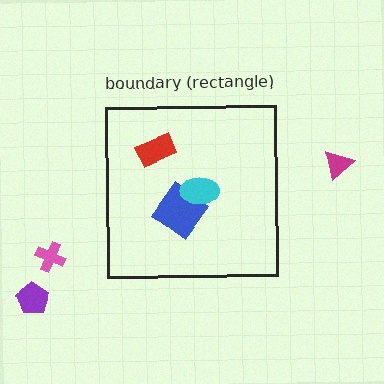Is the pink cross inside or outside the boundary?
Outside.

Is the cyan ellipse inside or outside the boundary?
Inside.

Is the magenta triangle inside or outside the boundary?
Outside.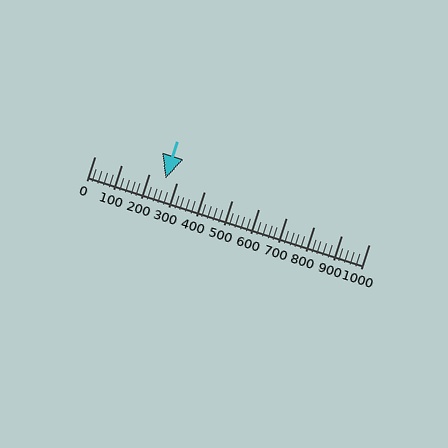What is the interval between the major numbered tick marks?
The major tick marks are spaced 100 units apart.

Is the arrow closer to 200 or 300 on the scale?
The arrow is closer to 300.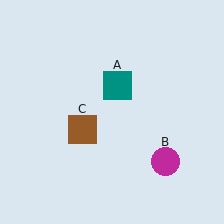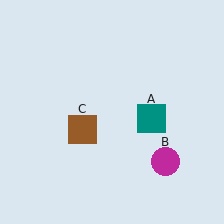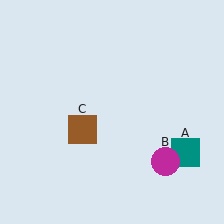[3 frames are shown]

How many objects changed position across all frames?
1 object changed position: teal square (object A).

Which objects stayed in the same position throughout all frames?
Magenta circle (object B) and brown square (object C) remained stationary.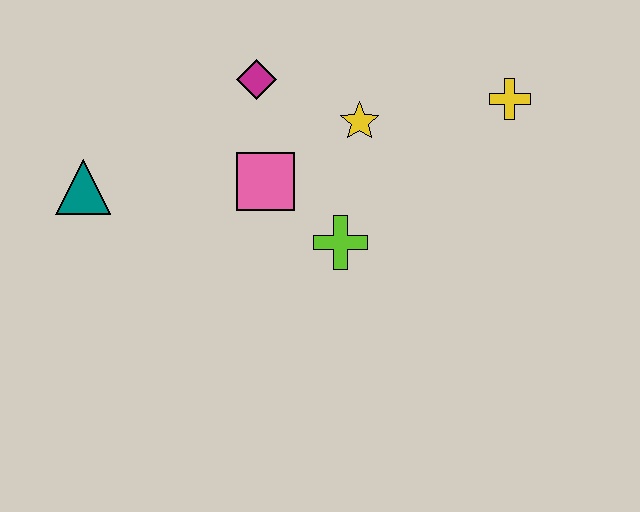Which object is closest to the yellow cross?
The yellow star is closest to the yellow cross.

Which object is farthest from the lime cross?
The teal triangle is farthest from the lime cross.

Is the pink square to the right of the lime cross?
No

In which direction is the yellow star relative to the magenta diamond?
The yellow star is to the right of the magenta diamond.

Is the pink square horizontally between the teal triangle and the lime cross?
Yes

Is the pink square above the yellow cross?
No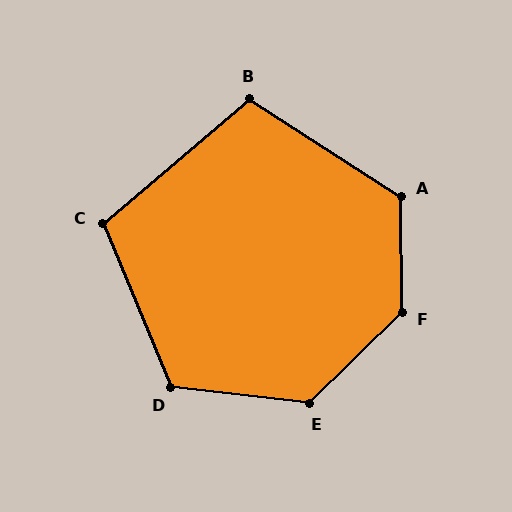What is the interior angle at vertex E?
Approximately 129 degrees (obtuse).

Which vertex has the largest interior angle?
F, at approximately 134 degrees.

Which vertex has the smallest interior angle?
B, at approximately 107 degrees.